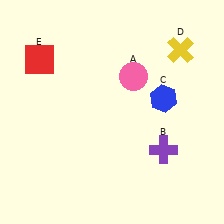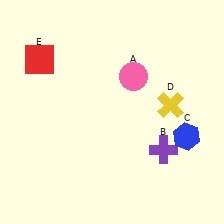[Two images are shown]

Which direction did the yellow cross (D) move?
The yellow cross (D) moved down.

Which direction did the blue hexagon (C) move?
The blue hexagon (C) moved down.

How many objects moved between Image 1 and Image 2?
2 objects moved between the two images.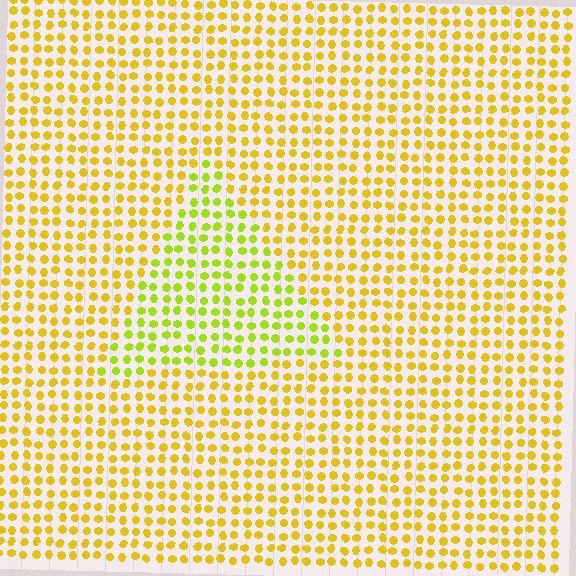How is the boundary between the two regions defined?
The boundary is defined purely by a slight shift in hue (about 29 degrees). Spacing, size, and orientation are identical on both sides.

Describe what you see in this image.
The image is filled with small yellow elements in a uniform arrangement. A triangle-shaped region is visible where the elements are tinted to a slightly different hue, forming a subtle color boundary.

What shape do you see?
I see a triangle.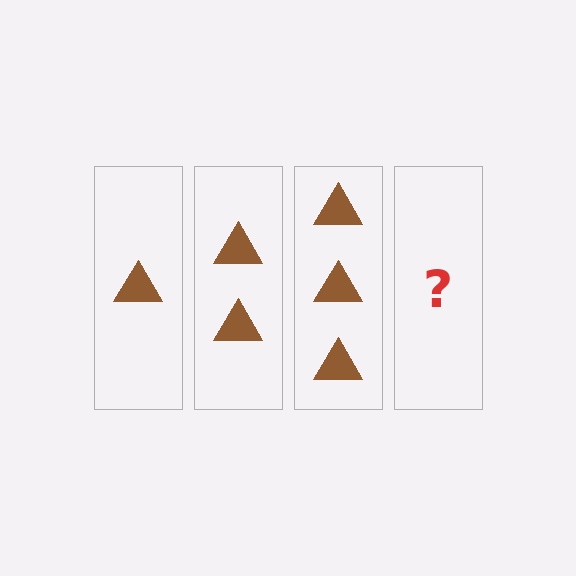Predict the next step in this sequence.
The next step is 4 triangles.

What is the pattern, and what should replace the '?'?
The pattern is that each step adds one more triangle. The '?' should be 4 triangles.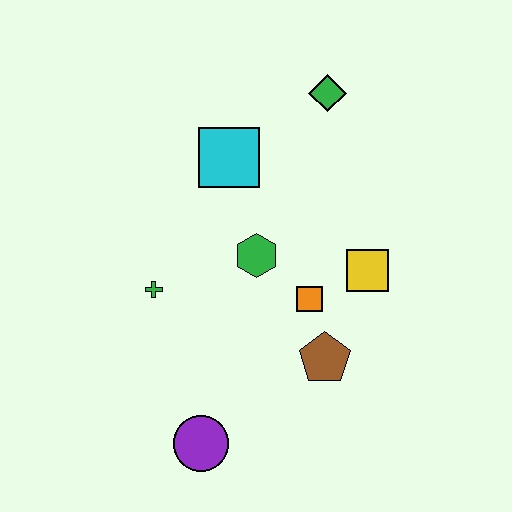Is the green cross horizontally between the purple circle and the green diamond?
No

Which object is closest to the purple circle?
The brown pentagon is closest to the purple circle.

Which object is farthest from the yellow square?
The purple circle is farthest from the yellow square.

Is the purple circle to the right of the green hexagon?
No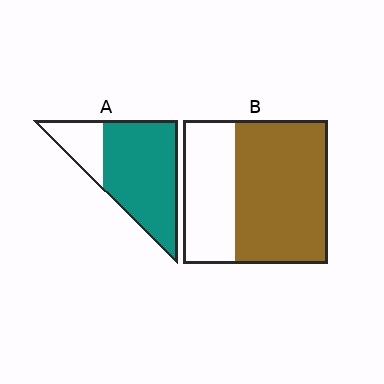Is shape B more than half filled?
Yes.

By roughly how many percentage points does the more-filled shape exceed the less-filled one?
By roughly 10 percentage points (A over B).